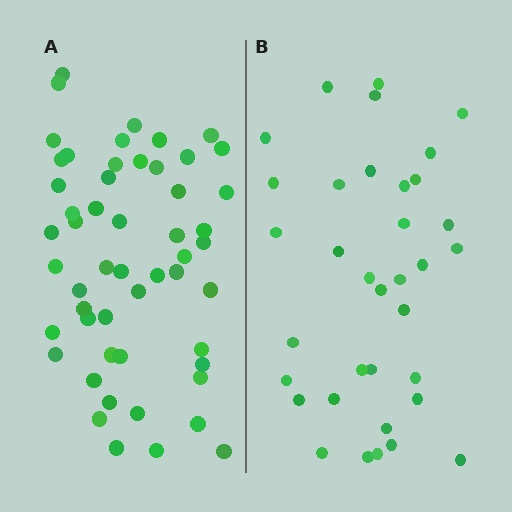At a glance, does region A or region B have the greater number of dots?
Region A (the left region) has more dots.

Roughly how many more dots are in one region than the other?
Region A has approximately 20 more dots than region B.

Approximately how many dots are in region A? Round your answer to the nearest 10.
About 50 dots. (The exact count is 53, which rounds to 50.)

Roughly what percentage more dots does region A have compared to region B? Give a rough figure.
About 50% more.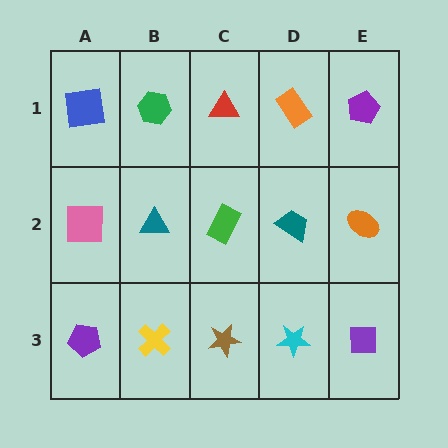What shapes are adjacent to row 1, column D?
A teal trapezoid (row 2, column D), a red triangle (row 1, column C), a purple pentagon (row 1, column E).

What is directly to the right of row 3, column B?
A brown star.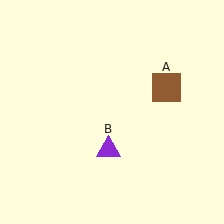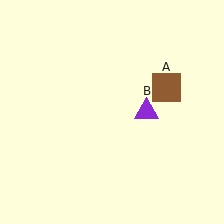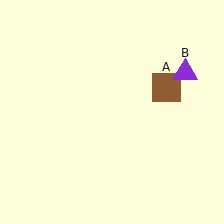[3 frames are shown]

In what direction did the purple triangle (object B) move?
The purple triangle (object B) moved up and to the right.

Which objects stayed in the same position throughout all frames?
Brown square (object A) remained stationary.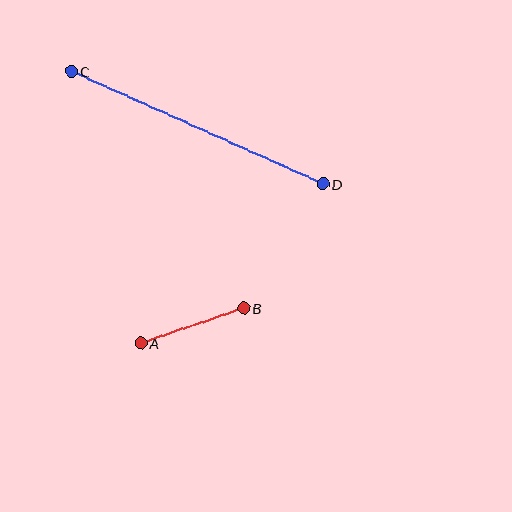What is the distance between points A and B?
The distance is approximately 109 pixels.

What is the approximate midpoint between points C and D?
The midpoint is at approximately (197, 128) pixels.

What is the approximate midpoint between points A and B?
The midpoint is at approximately (192, 326) pixels.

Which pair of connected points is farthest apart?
Points C and D are farthest apart.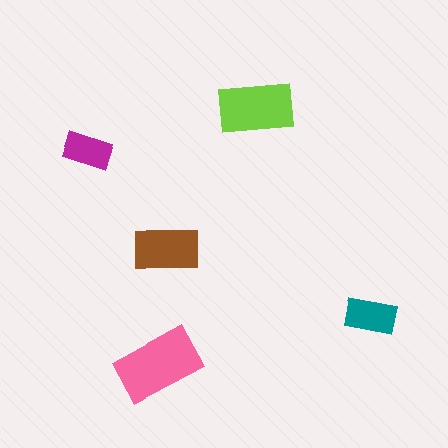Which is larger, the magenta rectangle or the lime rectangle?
The lime one.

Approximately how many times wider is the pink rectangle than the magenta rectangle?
About 2 times wider.